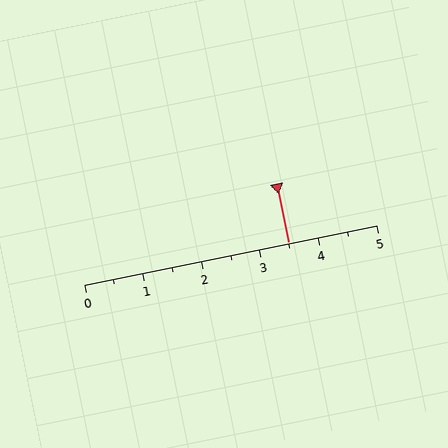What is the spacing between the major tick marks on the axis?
The major ticks are spaced 1 apart.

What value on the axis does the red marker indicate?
The marker indicates approximately 3.5.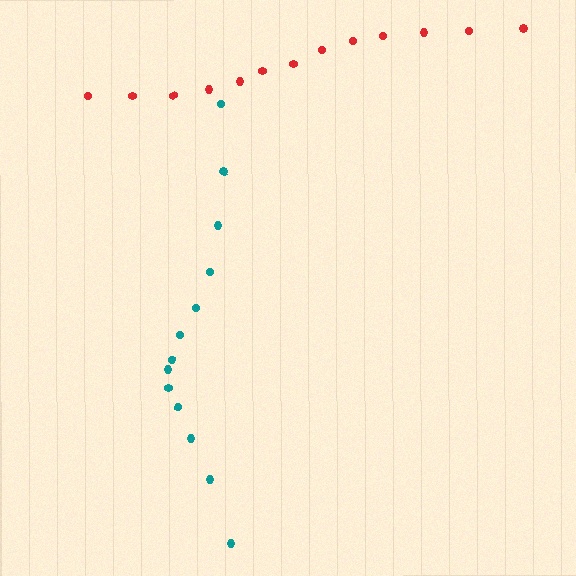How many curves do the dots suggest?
There are 2 distinct paths.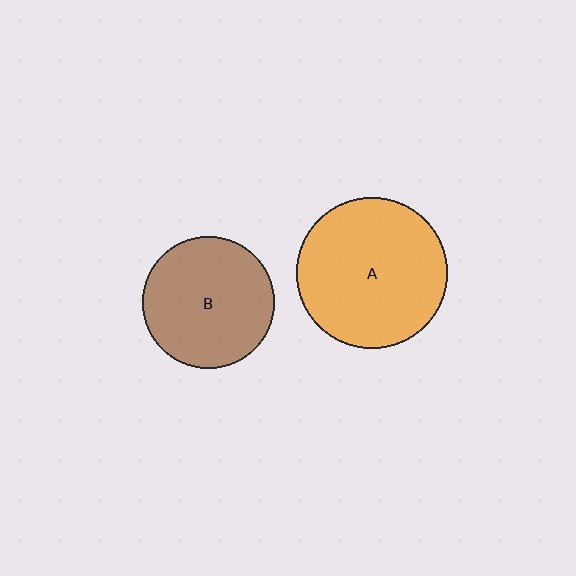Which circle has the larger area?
Circle A (orange).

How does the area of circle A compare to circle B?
Approximately 1.3 times.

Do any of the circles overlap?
No, none of the circles overlap.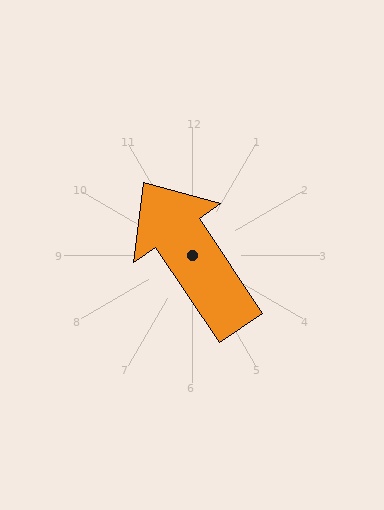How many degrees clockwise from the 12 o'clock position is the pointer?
Approximately 326 degrees.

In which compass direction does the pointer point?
Northwest.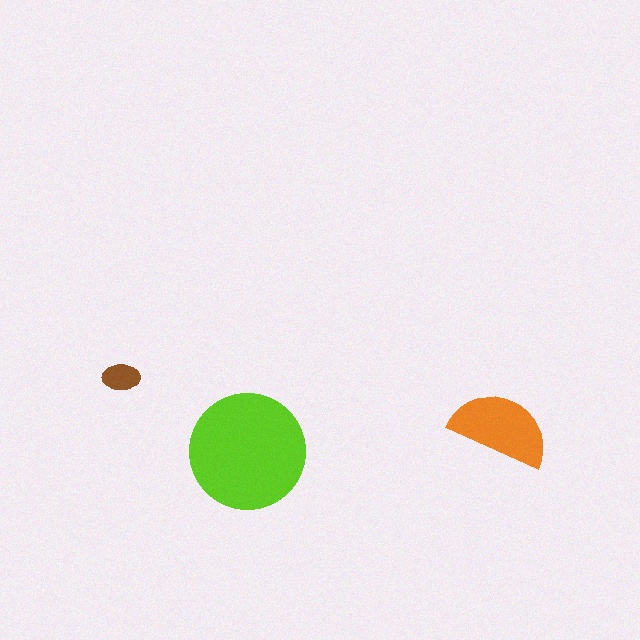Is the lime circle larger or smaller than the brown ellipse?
Larger.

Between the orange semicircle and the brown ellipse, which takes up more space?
The orange semicircle.